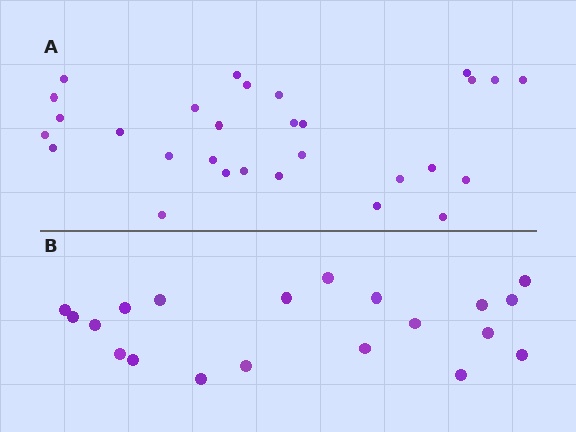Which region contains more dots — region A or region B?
Region A (the top region) has more dots.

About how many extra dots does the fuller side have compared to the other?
Region A has roughly 8 or so more dots than region B.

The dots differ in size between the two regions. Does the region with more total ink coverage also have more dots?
No. Region B has more total ink coverage because its dots are larger, but region A actually contains more individual dots. Total area can be misleading — the number of items is what matters here.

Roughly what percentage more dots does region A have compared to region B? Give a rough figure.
About 45% more.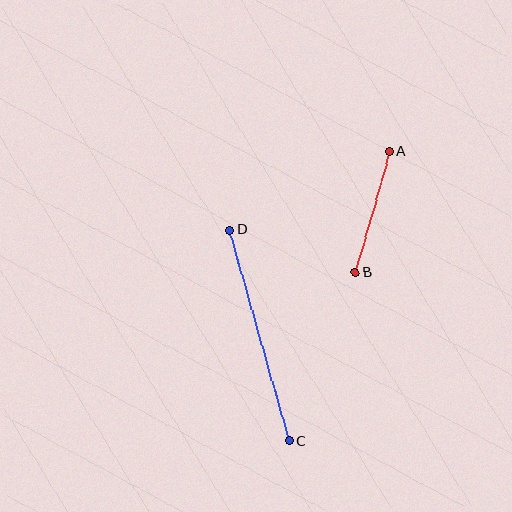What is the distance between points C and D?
The distance is approximately 219 pixels.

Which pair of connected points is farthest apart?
Points C and D are farthest apart.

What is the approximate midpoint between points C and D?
The midpoint is at approximately (260, 335) pixels.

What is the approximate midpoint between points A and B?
The midpoint is at approximately (372, 212) pixels.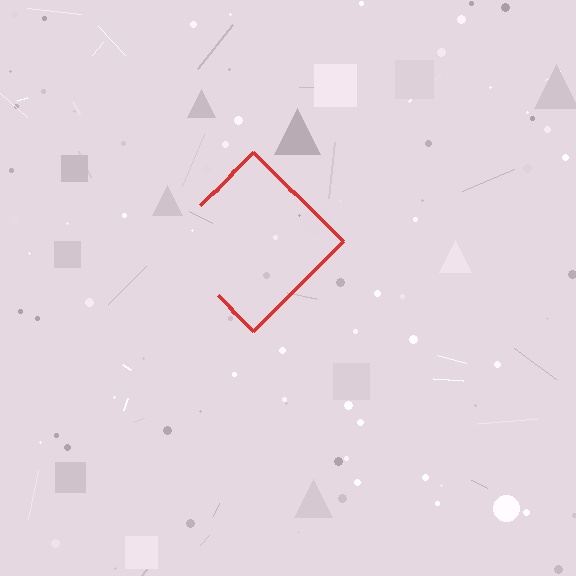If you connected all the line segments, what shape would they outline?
They would outline a diamond.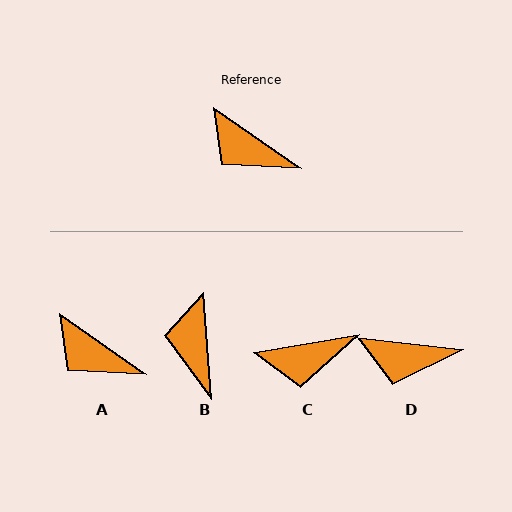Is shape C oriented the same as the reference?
No, it is off by about 45 degrees.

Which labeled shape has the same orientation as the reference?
A.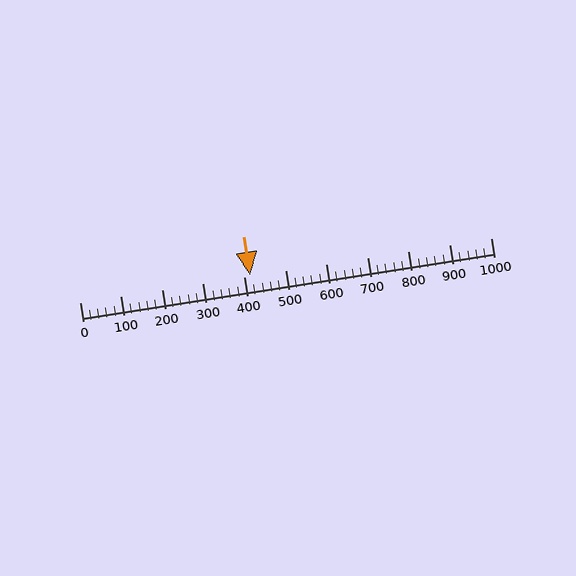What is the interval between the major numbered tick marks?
The major tick marks are spaced 100 units apart.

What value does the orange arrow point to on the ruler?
The orange arrow points to approximately 414.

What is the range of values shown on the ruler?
The ruler shows values from 0 to 1000.